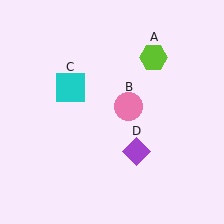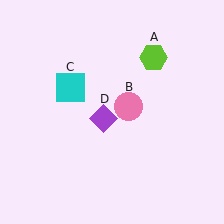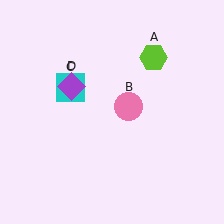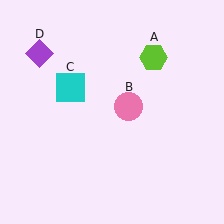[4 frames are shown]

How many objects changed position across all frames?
1 object changed position: purple diamond (object D).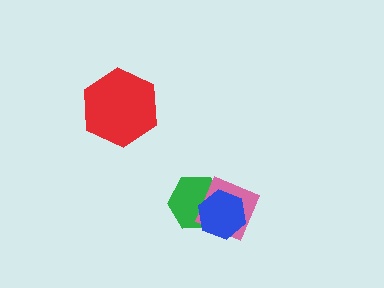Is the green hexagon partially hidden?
Yes, it is partially covered by another shape.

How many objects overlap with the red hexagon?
0 objects overlap with the red hexagon.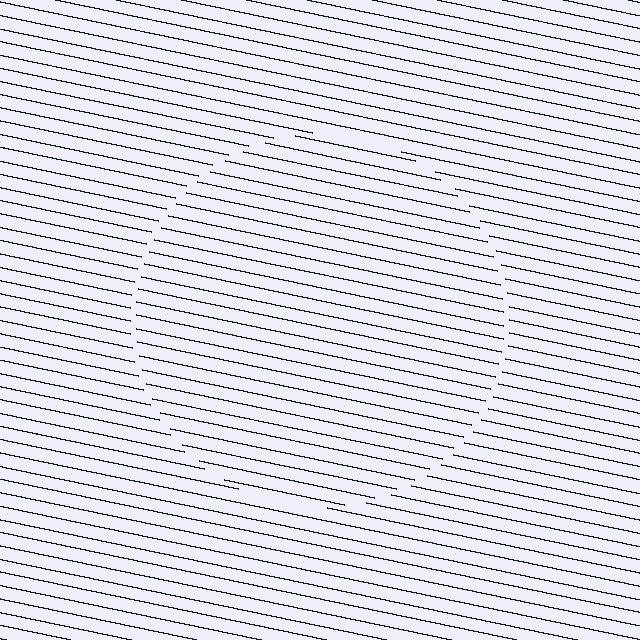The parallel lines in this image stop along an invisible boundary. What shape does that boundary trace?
An illusory circle. The interior of the shape contains the same grating, shifted by half a period — the contour is defined by the phase discontinuity where line-ends from the inner and outer gratings abut.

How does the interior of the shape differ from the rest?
The interior of the shape contains the same grating, shifted by half a period — the contour is defined by the phase discontinuity where line-ends from the inner and outer gratings abut.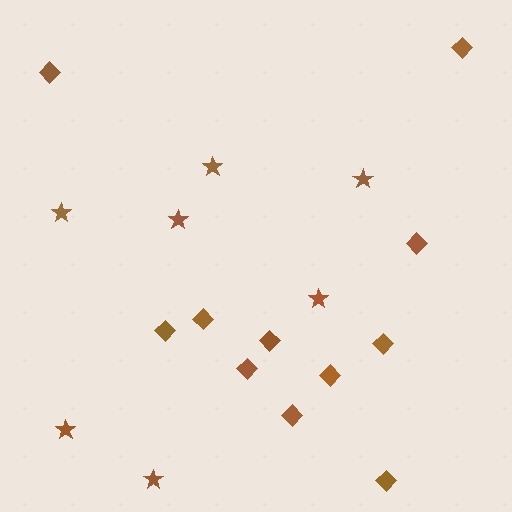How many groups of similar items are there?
There are 2 groups: one group of diamonds (11) and one group of stars (7).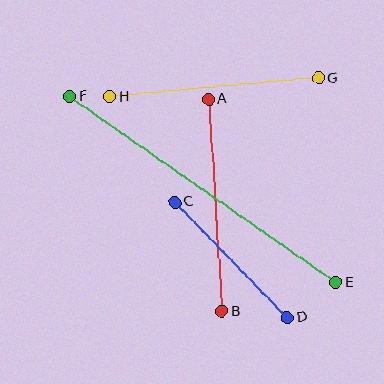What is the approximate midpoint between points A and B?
The midpoint is at approximately (215, 205) pixels.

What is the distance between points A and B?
The distance is approximately 213 pixels.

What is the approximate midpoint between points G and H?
The midpoint is at approximately (214, 87) pixels.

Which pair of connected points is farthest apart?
Points E and F are farthest apart.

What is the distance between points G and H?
The distance is approximately 210 pixels.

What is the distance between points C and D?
The distance is approximately 161 pixels.